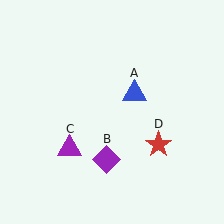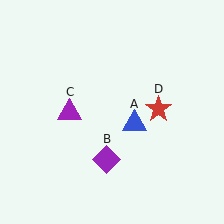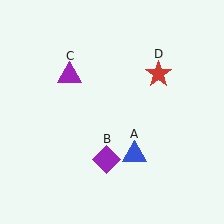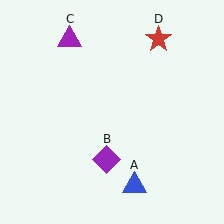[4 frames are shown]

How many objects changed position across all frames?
3 objects changed position: blue triangle (object A), purple triangle (object C), red star (object D).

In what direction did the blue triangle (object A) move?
The blue triangle (object A) moved down.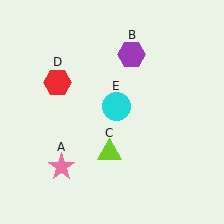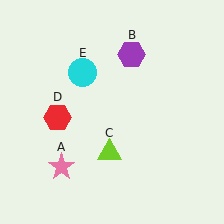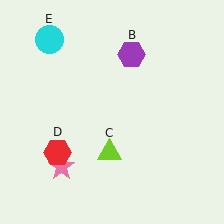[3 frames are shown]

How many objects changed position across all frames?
2 objects changed position: red hexagon (object D), cyan circle (object E).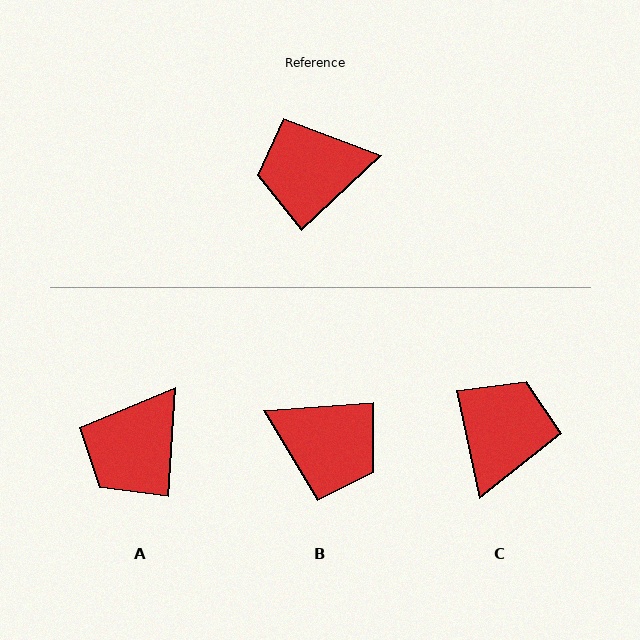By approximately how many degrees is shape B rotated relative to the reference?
Approximately 141 degrees counter-clockwise.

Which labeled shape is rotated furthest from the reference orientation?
B, about 141 degrees away.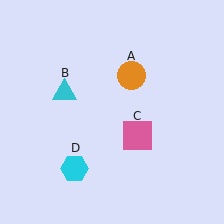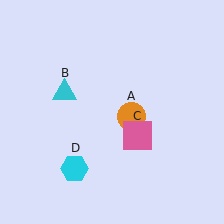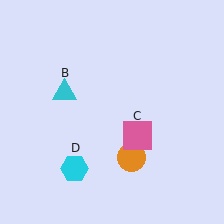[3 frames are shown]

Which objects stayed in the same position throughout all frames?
Cyan triangle (object B) and pink square (object C) and cyan hexagon (object D) remained stationary.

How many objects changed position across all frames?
1 object changed position: orange circle (object A).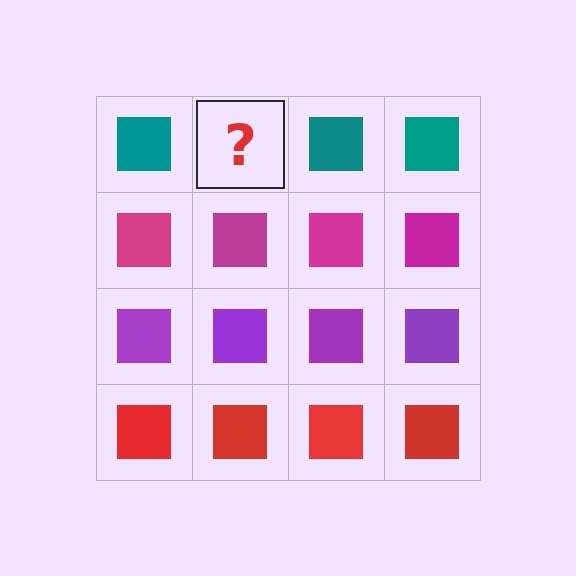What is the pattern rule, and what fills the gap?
The rule is that each row has a consistent color. The gap should be filled with a teal square.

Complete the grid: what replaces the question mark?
The question mark should be replaced with a teal square.